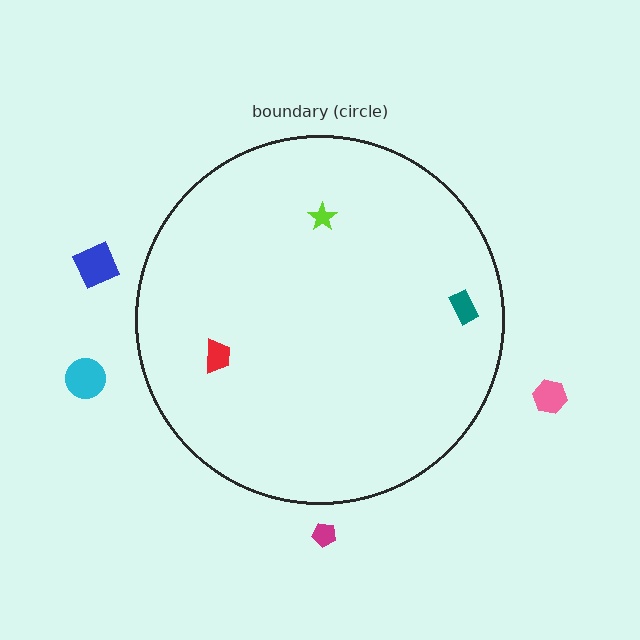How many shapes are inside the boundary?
3 inside, 4 outside.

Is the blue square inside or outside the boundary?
Outside.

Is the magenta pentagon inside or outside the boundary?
Outside.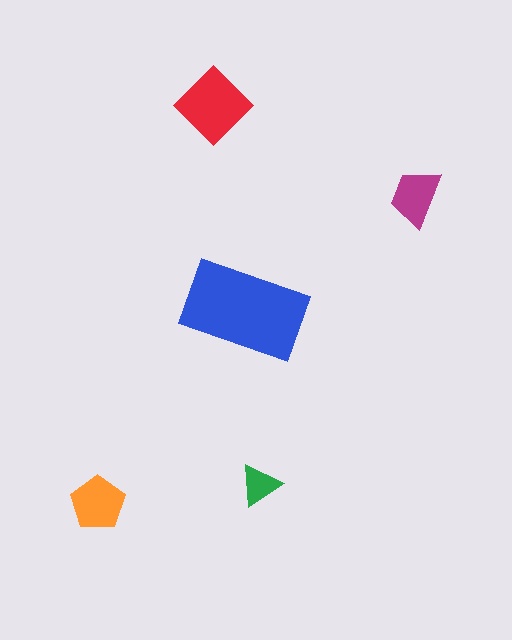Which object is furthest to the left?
The orange pentagon is leftmost.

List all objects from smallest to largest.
The green triangle, the magenta trapezoid, the orange pentagon, the red diamond, the blue rectangle.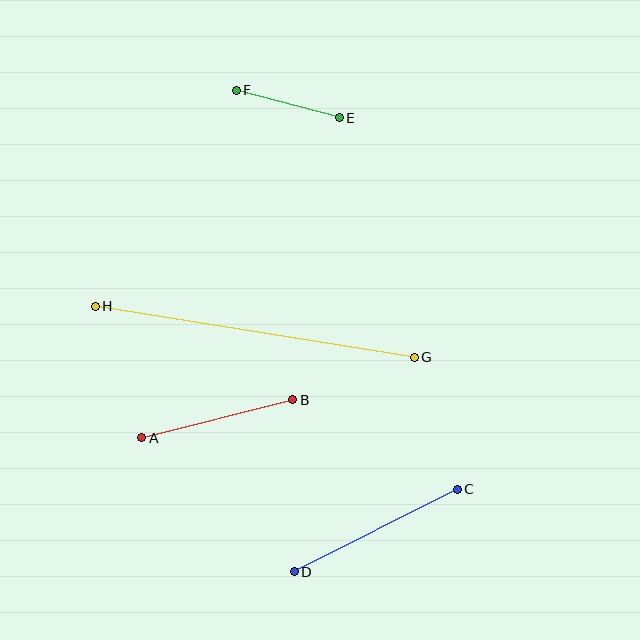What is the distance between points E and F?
The distance is approximately 107 pixels.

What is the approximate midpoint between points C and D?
The midpoint is at approximately (376, 530) pixels.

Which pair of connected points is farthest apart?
Points G and H are farthest apart.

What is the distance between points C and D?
The distance is approximately 182 pixels.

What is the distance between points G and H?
The distance is approximately 323 pixels.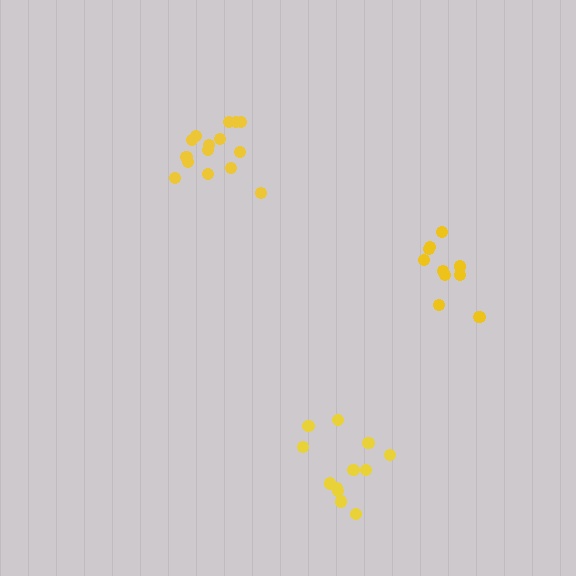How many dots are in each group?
Group 1: 15 dots, Group 2: 10 dots, Group 3: 12 dots (37 total).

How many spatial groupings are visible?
There are 3 spatial groupings.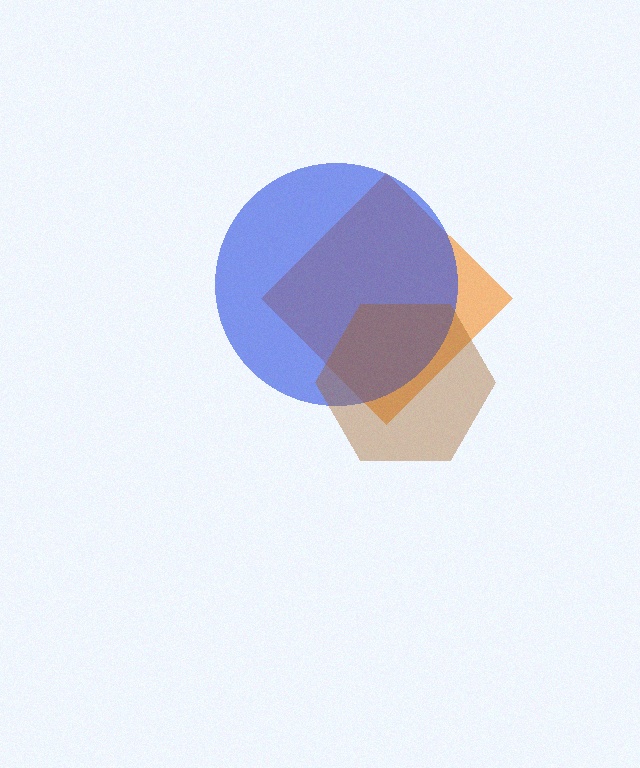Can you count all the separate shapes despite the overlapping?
Yes, there are 3 separate shapes.